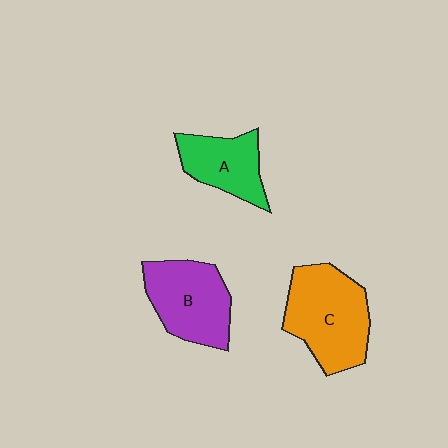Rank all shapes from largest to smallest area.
From largest to smallest: C (orange), B (purple), A (green).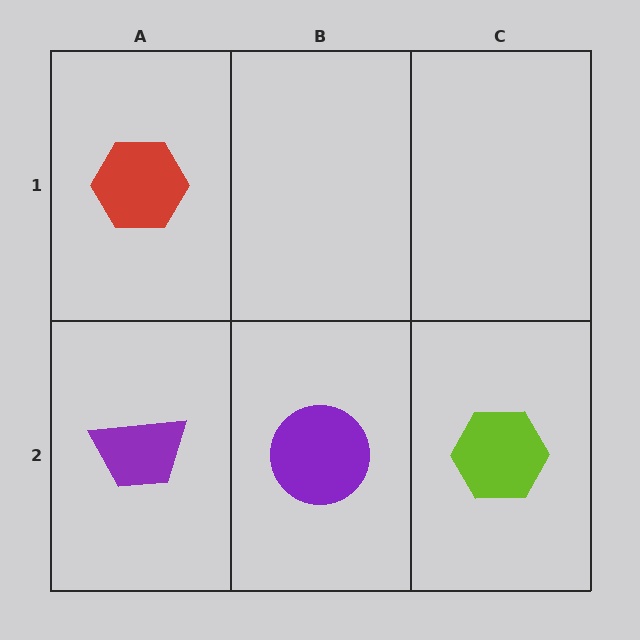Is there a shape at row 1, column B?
No, that cell is empty.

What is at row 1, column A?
A red hexagon.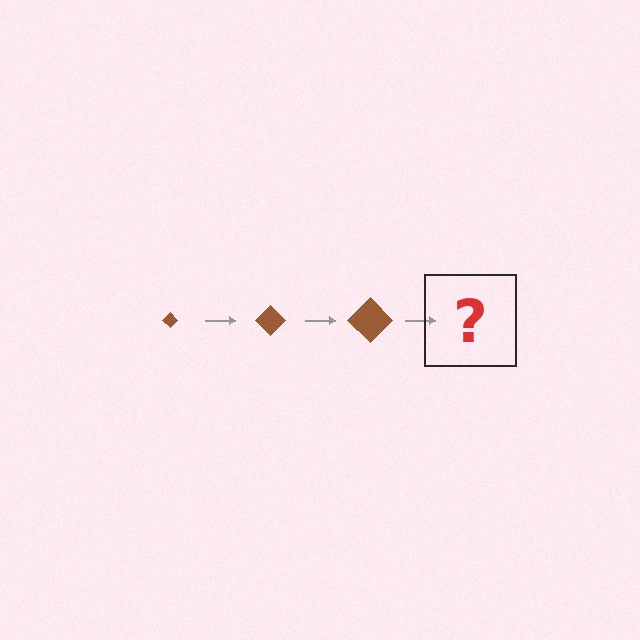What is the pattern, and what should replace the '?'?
The pattern is that the diamond gets progressively larger each step. The '?' should be a brown diamond, larger than the previous one.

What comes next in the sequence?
The next element should be a brown diamond, larger than the previous one.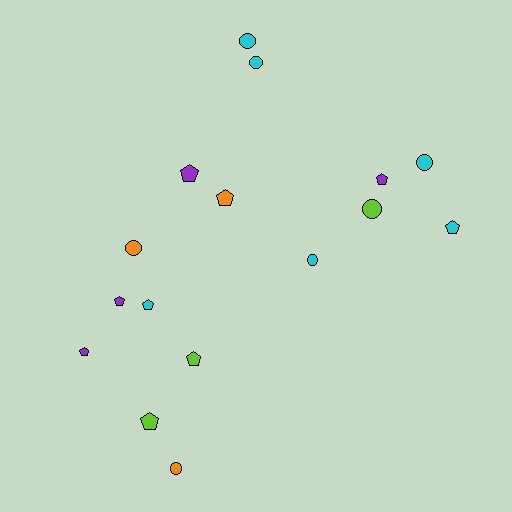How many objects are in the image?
There are 16 objects.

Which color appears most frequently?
Cyan, with 6 objects.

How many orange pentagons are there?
There is 1 orange pentagon.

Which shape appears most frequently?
Pentagon, with 9 objects.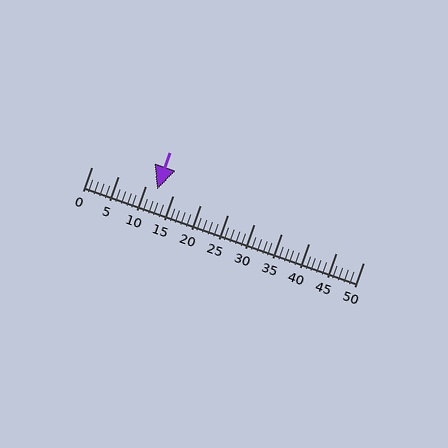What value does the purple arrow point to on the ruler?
The purple arrow points to approximately 12.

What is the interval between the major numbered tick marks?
The major tick marks are spaced 5 units apart.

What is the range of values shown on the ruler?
The ruler shows values from 0 to 50.